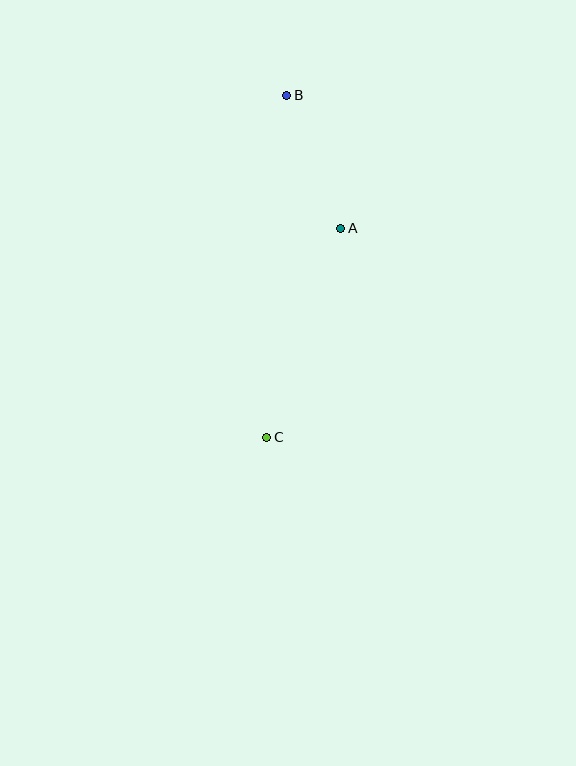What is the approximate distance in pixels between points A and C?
The distance between A and C is approximately 222 pixels.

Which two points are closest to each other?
Points A and B are closest to each other.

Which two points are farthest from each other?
Points B and C are farthest from each other.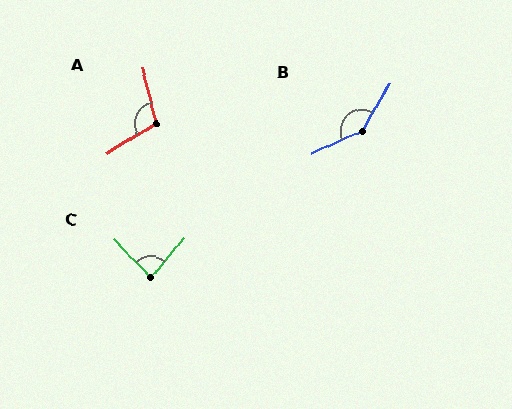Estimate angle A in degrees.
Approximately 107 degrees.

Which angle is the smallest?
C, at approximately 84 degrees.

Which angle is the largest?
B, at approximately 144 degrees.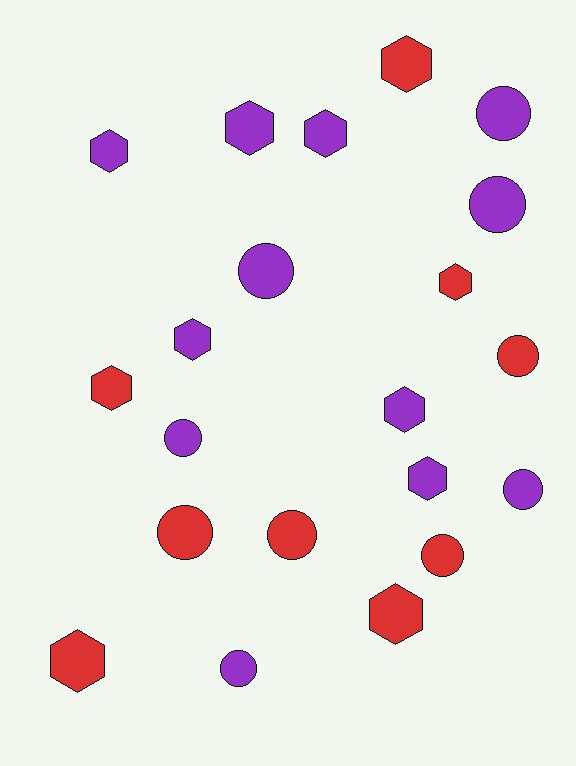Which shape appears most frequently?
Hexagon, with 11 objects.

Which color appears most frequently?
Purple, with 12 objects.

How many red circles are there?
There are 4 red circles.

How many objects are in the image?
There are 21 objects.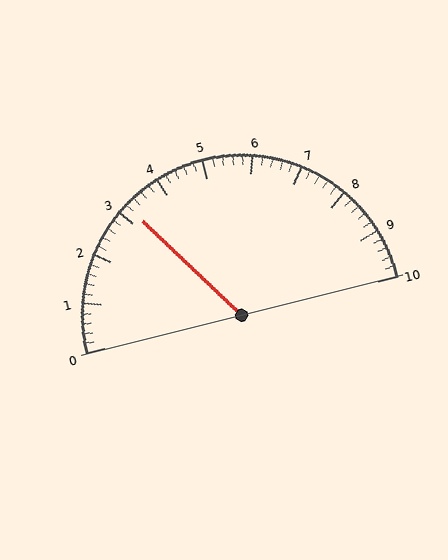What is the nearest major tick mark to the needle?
The nearest major tick mark is 3.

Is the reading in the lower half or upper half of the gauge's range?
The reading is in the lower half of the range (0 to 10).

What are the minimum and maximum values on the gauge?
The gauge ranges from 0 to 10.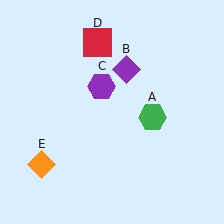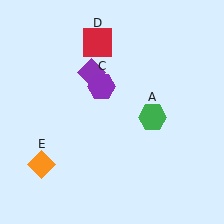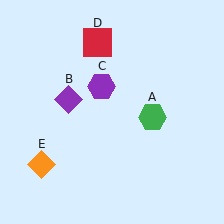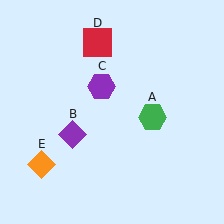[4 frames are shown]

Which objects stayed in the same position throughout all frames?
Green hexagon (object A) and purple hexagon (object C) and red square (object D) and orange diamond (object E) remained stationary.